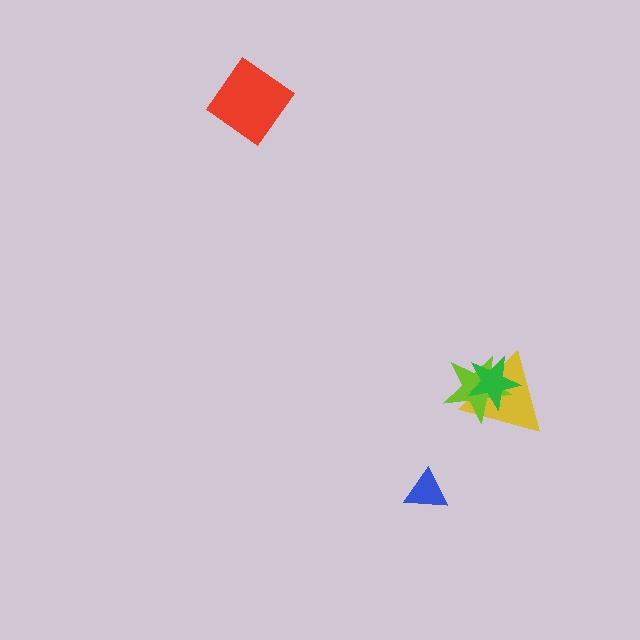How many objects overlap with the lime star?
2 objects overlap with the lime star.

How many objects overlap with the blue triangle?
0 objects overlap with the blue triangle.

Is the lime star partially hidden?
Yes, it is partially covered by another shape.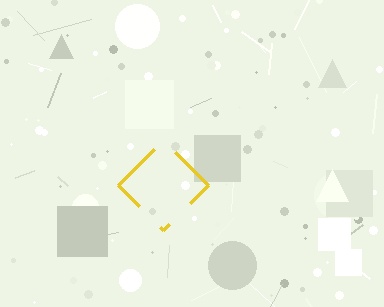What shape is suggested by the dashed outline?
The dashed outline suggests a diamond.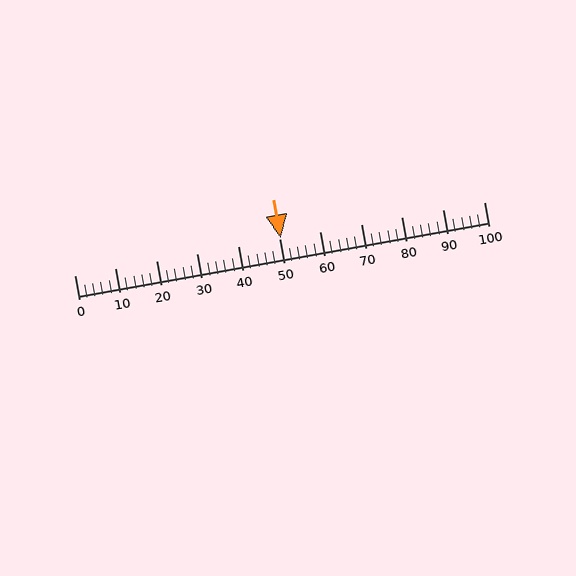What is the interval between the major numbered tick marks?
The major tick marks are spaced 10 units apart.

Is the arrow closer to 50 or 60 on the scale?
The arrow is closer to 50.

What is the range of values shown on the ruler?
The ruler shows values from 0 to 100.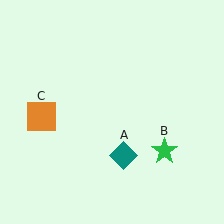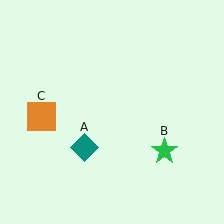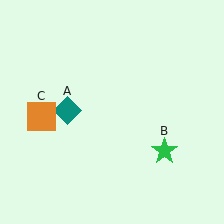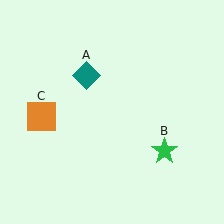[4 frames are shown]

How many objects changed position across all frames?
1 object changed position: teal diamond (object A).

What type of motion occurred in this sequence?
The teal diamond (object A) rotated clockwise around the center of the scene.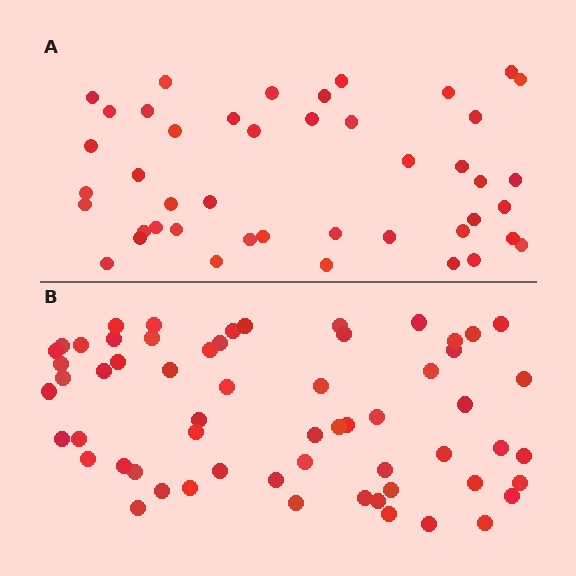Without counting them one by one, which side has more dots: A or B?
Region B (the bottom region) has more dots.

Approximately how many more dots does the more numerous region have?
Region B has approximately 15 more dots than region A.